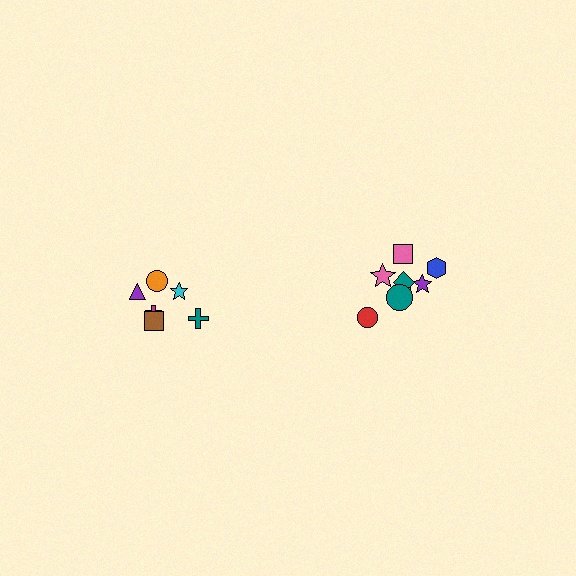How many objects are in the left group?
There are 6 objects.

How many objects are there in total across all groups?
There are 14 objects.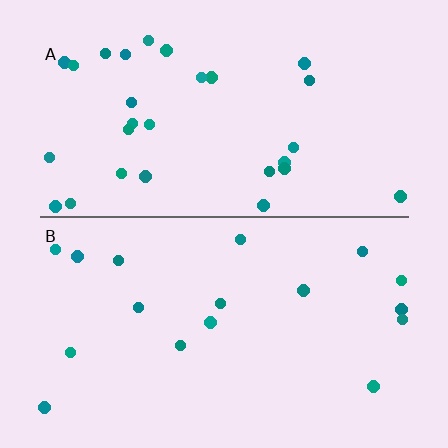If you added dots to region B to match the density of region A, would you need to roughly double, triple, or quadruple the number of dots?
Approximately double.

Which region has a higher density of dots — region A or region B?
A (the top).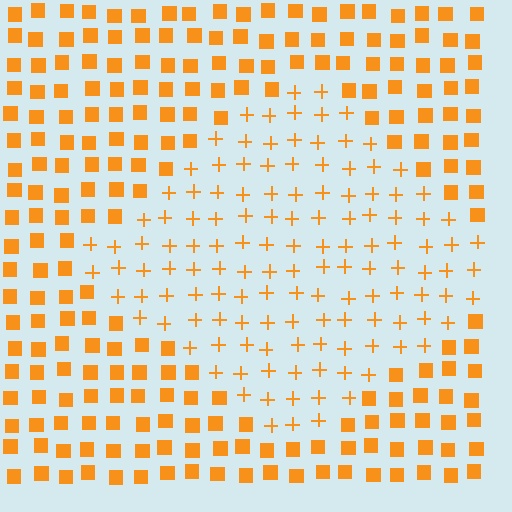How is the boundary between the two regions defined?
The boundary is defined by a change in element shape: plus signs inside vs. squares outside. All elements share the same color and spacing.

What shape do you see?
I see a diamond.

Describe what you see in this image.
The image is filled with small orange elements arranged in a uniform grid. A diamond-shaped region contains plus signs, while the surrounding area contains squares. The boundary is defined purely by the change in element shape.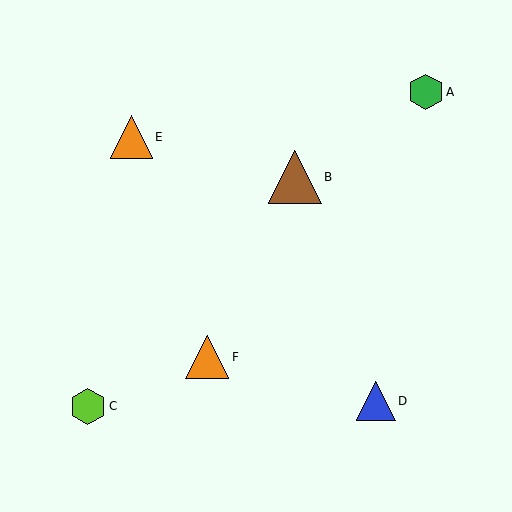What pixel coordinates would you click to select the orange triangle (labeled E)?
Click at (131, 137) to select the orange triangle E.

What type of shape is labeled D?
Shape D is a blue triangle.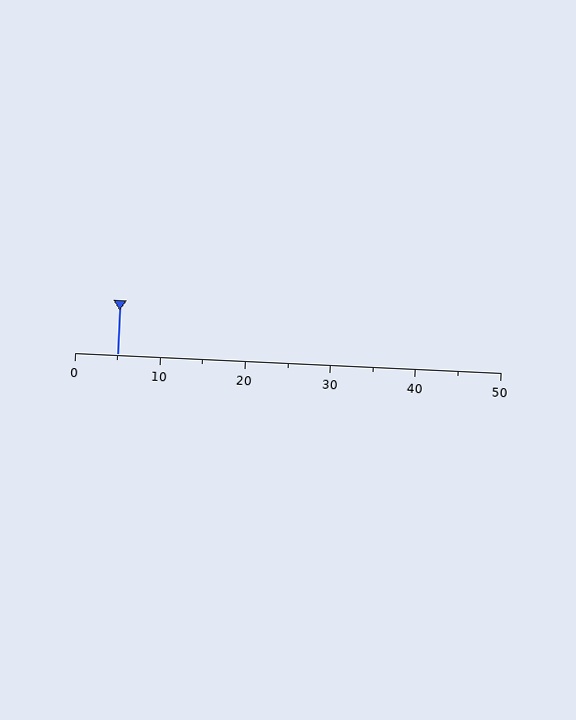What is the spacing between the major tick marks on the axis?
The major ticks are spaced 10 apart.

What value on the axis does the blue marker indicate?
The marker indicates approximately 5.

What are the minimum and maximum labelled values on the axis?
The axis runs from 0 to 50.